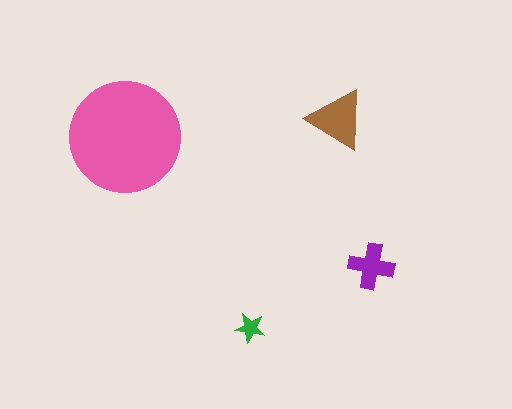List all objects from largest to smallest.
The pink circle, the brown triangle, the purple cross, the green star.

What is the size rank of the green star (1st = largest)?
4th.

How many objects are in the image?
There are 4 objects in the image.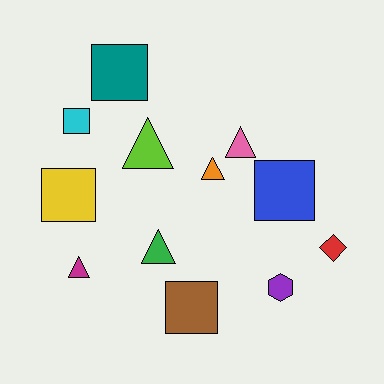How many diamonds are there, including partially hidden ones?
There is 1 diamond.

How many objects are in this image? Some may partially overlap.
There are 12 objects.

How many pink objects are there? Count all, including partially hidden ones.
There is 1 pink object.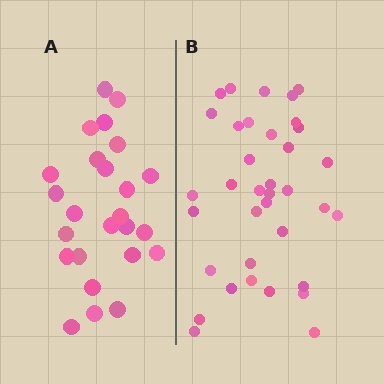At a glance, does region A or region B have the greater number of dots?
Region B (the right region) has more dots.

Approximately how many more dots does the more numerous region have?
Region B has roughly 12 or so more dots than region A.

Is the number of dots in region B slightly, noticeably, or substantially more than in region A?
Region B has noticeably more, but not dramatically so. The ratio is roughly 1.4 to 1.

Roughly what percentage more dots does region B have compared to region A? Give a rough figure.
About 45% more.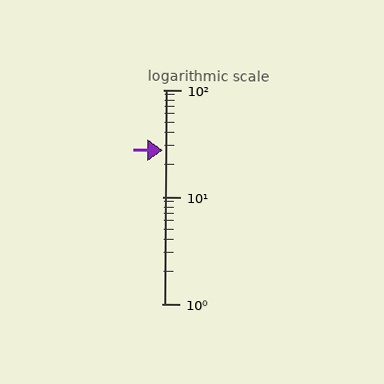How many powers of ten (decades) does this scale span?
The scale spans 2 decades, from 1 to 100.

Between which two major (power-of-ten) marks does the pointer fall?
The pointer is between 10 and 100.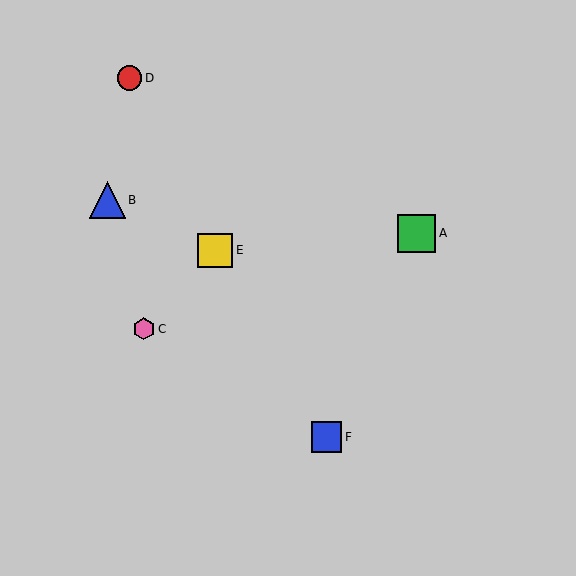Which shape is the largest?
The green square (labeled A) is the largest.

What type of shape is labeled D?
Shape D is a red circle.